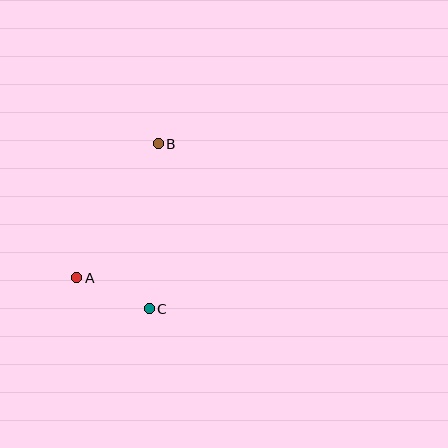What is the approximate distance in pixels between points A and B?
The distance between A and B is approximately 157 pixels.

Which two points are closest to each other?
Points A and C are closest to each other.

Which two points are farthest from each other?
Points B and C are farthest from each other.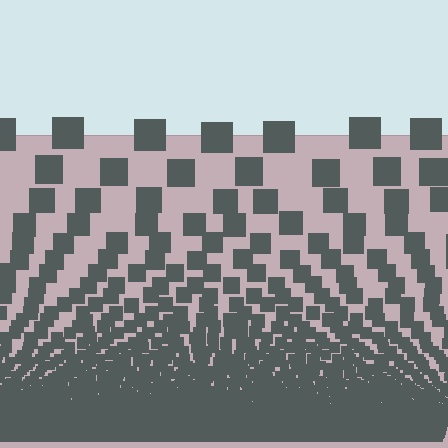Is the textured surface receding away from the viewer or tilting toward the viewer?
The surface appears to tilt toward the viewer. Texture elements get larger and sparser toward the top.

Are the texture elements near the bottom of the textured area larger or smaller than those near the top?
Smaller. The gradient is inverted — elements near the bottom are smaller and denser.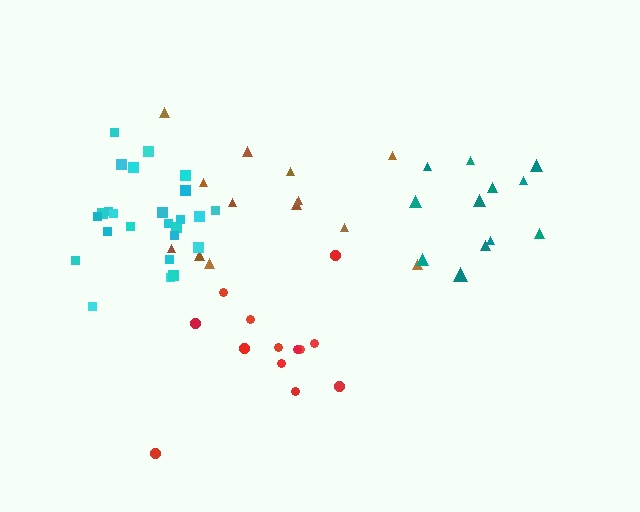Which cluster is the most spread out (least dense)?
Brown.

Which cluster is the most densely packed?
Cyan.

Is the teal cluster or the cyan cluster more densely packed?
Cyan.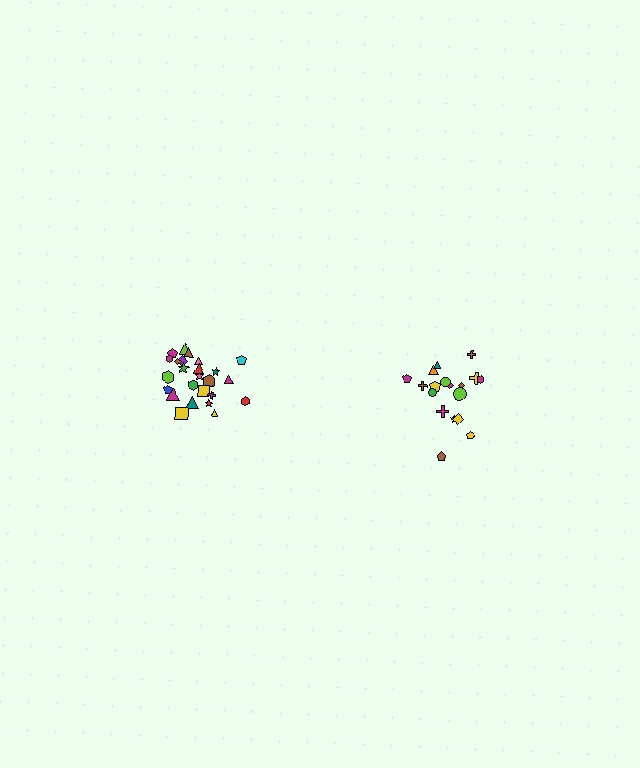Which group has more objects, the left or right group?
The left group.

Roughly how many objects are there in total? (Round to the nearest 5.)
Roughly 45 objects in total.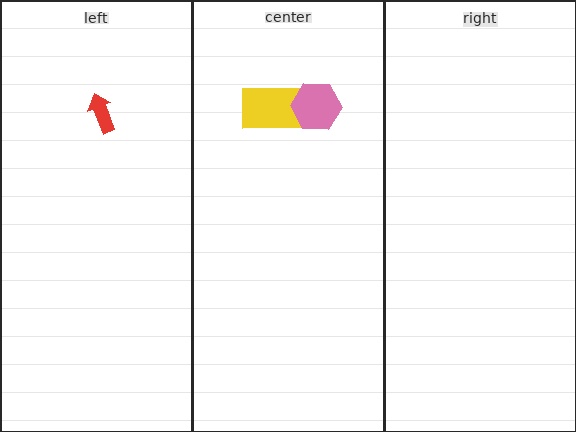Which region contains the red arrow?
The left region.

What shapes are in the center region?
The yellow rectangle, the pink hexagon.